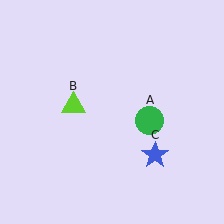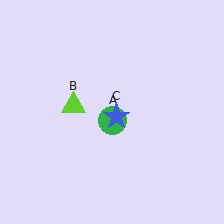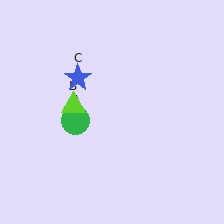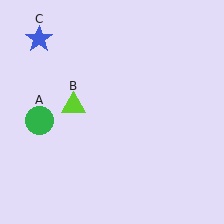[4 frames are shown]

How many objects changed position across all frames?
2 objects changed position: green circle (object A), blue star (object C).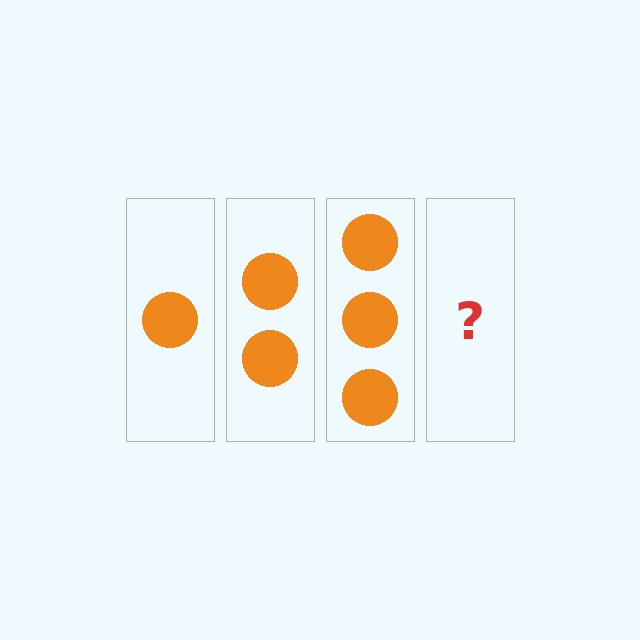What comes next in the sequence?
The next element should be 4 circles.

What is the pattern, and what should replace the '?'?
The pattern is that each step adds one more circle. The '?' should be 4 circles.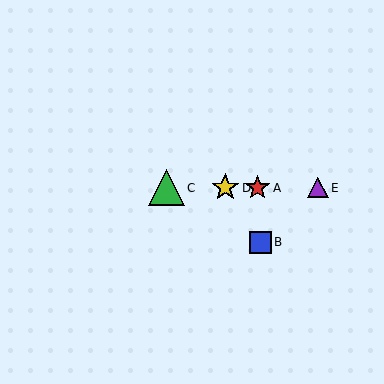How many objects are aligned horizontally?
4 objects (A, C, D, E) are aligned horizontally.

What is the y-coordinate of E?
Object E is at y≈188.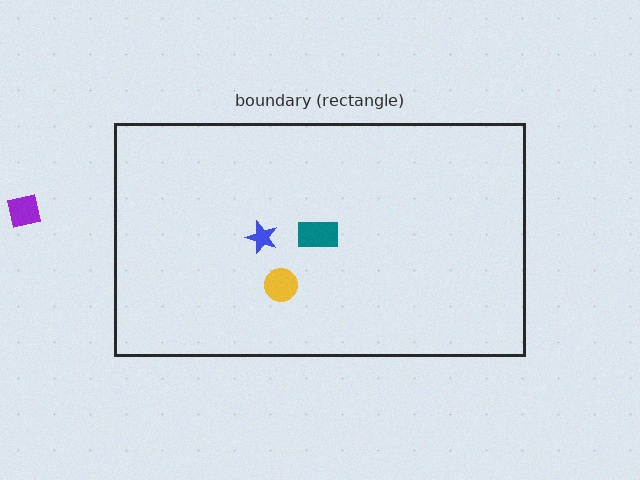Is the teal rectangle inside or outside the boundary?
Inside.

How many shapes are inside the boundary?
3 inside, 1 outside.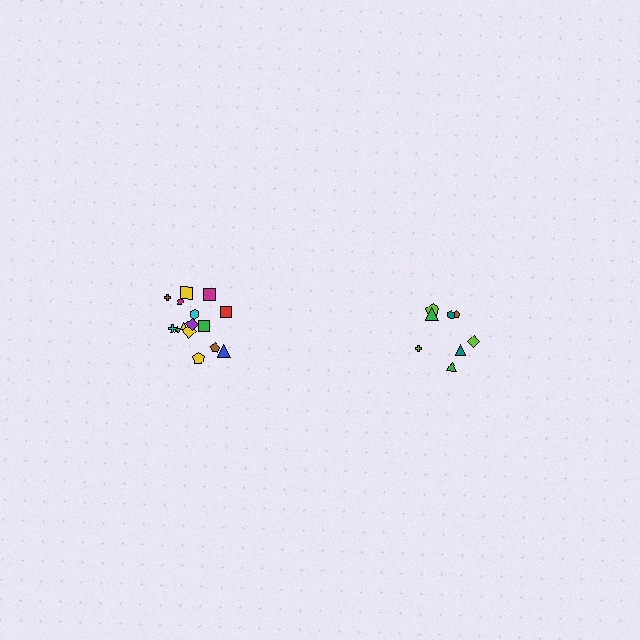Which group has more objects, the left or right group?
The left group.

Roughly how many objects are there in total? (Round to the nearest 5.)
Roughly 25 objects in total.